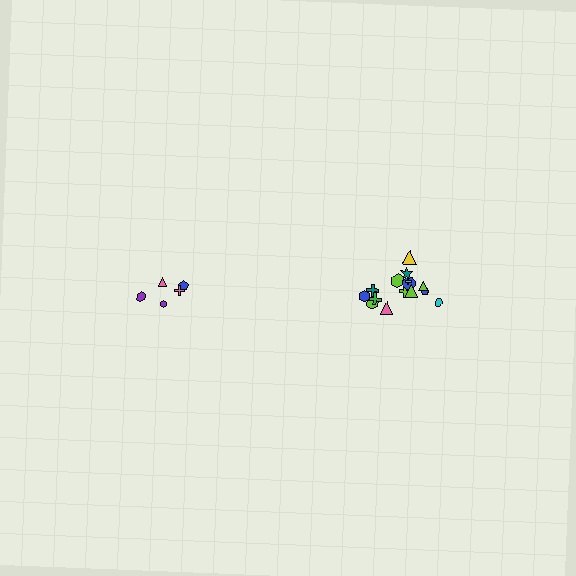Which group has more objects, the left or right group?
The right group.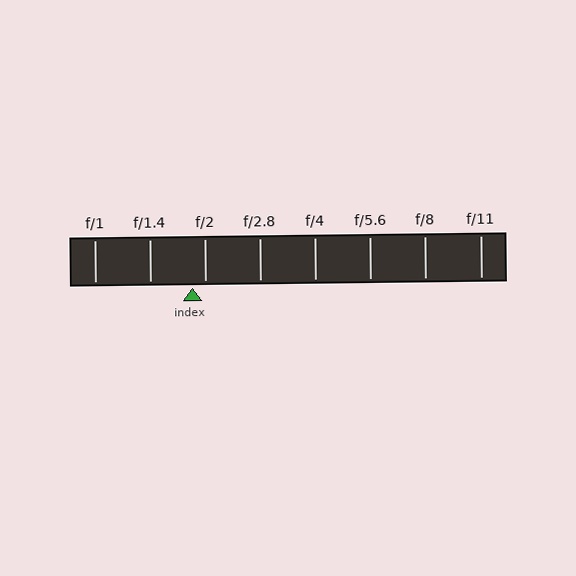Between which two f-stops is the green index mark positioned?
The index mark is between f/1.4 and f/2.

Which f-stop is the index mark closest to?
The index mark is closest to f/2.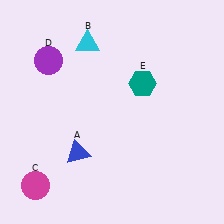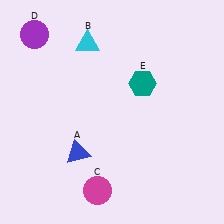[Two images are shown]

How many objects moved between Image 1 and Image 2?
2 objects moved between the two images.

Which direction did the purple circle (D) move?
The purple circle (D) moved up.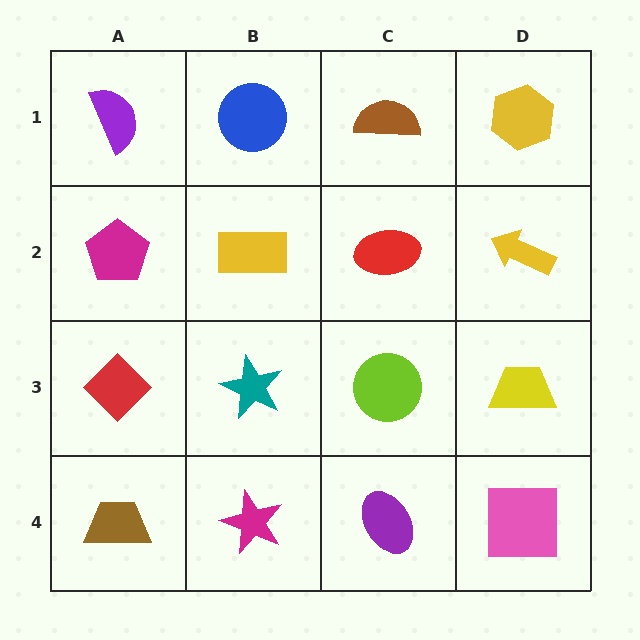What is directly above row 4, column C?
A lime circle.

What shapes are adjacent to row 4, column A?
A red diamond (row 3, column A), a magenta star (row 4, column B).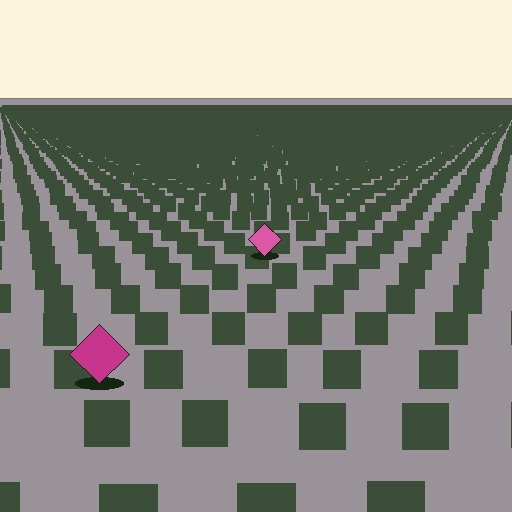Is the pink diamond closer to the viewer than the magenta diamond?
No. The magenta diamond is closer — you can tell from the texture gradient: the ground texture is coarser near it.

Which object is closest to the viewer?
The magenta diamond is closest. The texture marks near it are larger and more spread out.